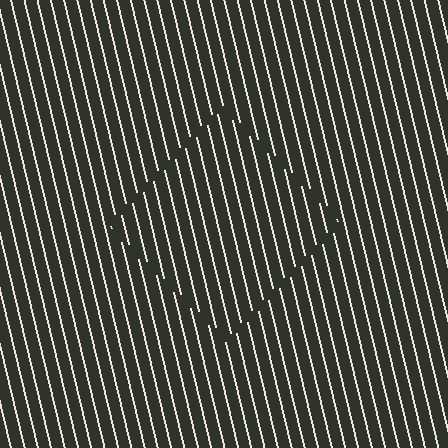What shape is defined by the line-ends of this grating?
An illusory square. The interior of the shape contains the same grating, shifted by half a period — the contour is defined by the phase discontinuity where line-ends from the inner and outer gratings abut.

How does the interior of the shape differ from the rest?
The interior of the shape contains the same grating, shifted by half a period — the contour is defined by the phase discontinuity where line-ends from the inner and outer gratings abut.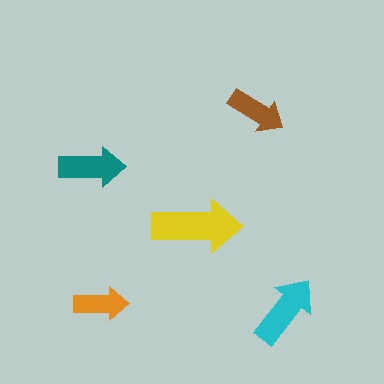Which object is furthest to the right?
The cyan arrow is rightmost.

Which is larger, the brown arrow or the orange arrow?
The brown one.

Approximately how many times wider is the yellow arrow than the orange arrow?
About 1.5 times wider.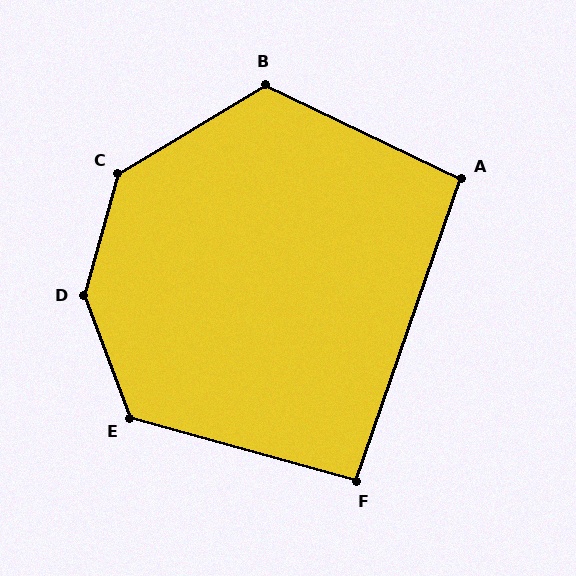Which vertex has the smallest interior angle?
F, at approximately 94 degrees.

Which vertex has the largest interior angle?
D, at approximately 143 degrees.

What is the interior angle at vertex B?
Approximately 123 degrees (obtuse).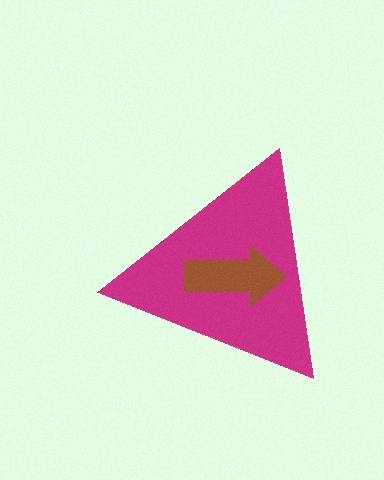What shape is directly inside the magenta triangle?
The brown arrow.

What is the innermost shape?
The brown arrow.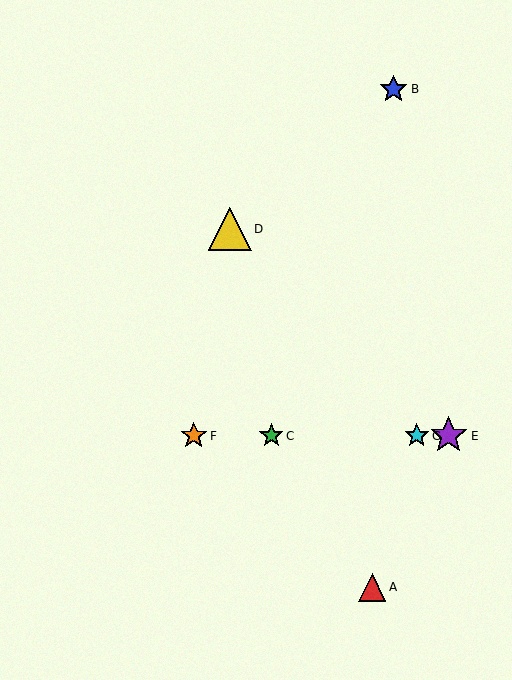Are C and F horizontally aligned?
Yes, both are at y≈436.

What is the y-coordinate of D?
Object D is at y≈229.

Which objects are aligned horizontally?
Objects C, E, F, G are aligned horizontally.